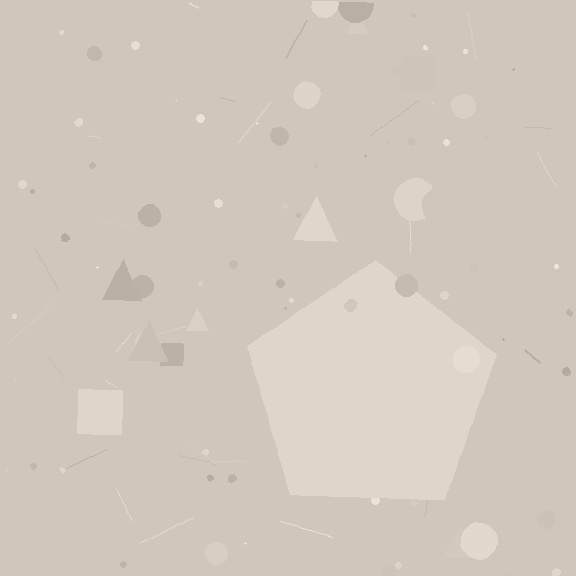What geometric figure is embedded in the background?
A pentagon is embedded in the background.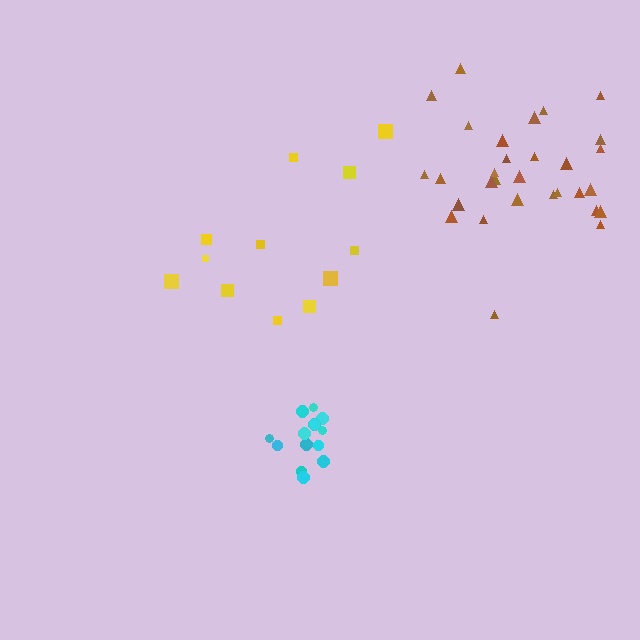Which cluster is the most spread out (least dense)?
Yellow.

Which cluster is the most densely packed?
Cyan.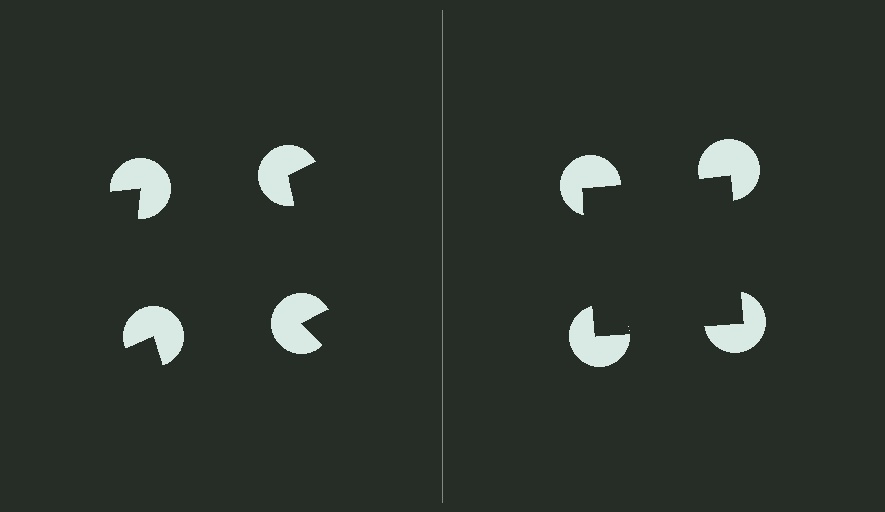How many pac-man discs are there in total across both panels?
8 — 4 on each side.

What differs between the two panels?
The pac-man discs are positioned identically on both sides; only the wedge orientations differ. On the right they align to a square; on the left they are misaligned.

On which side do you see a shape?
An illusory square appears on the right side. On the left side the wedge cuts are rotated, so no coherent shape forms.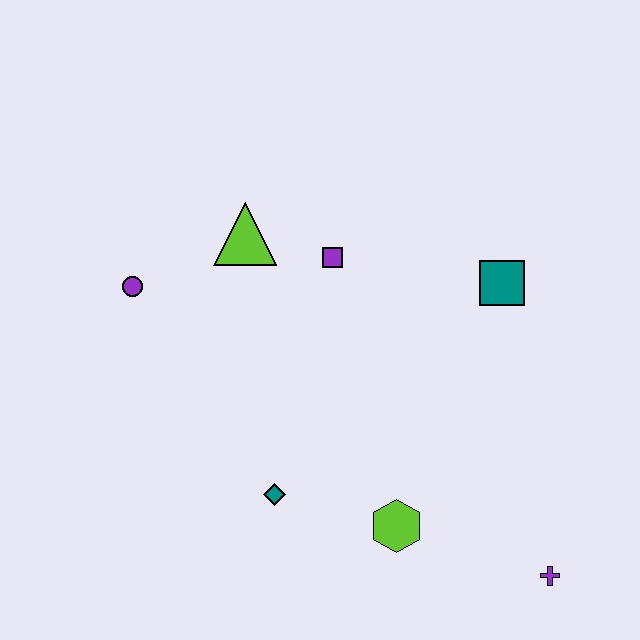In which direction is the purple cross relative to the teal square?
The purple cross is below the teal square.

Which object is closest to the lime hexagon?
The teal diamond is closest to the lime hexagon.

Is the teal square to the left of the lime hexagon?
No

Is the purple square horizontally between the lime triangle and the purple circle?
No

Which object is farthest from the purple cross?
The purple circle is farthest from the purple cross.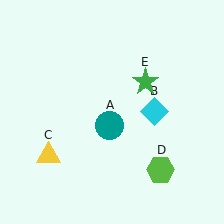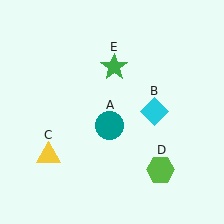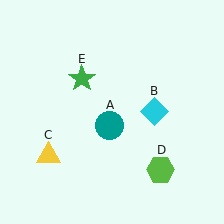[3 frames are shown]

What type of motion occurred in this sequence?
The green star (object E) rotated counterclockwise around the center of the scene.